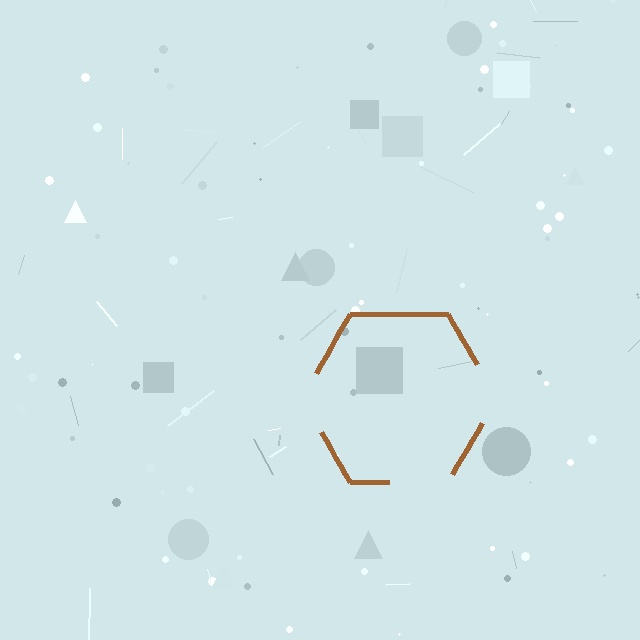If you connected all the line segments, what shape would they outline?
They would outline a hexagon.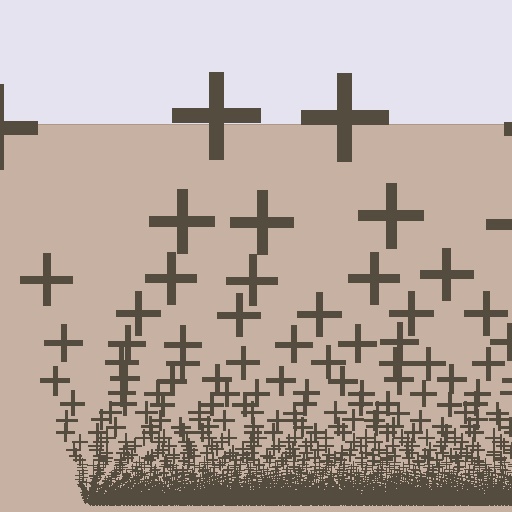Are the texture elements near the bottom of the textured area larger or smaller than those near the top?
Smaller. The gradient is inverted — elements near the bottom are smaller and denser.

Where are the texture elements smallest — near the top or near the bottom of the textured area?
Near the bottom.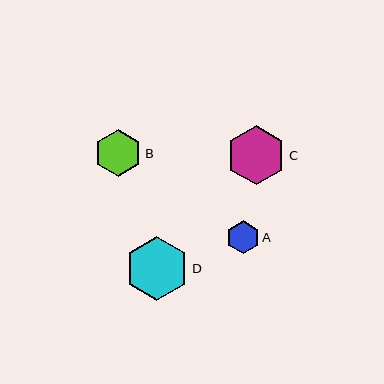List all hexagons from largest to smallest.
From largest to smallest: D, C, B, A.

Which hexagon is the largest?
Hexagon D is the largest with a size of approximately 64 pixels.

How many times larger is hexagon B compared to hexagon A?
Hexagon B is approximately 1.4 times the size of hexagon A.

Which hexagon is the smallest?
Hexagon A is the smallest with a size of approximately 33 pixels.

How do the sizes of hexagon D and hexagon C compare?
Hexagon D and hexagon C are approximately the same size.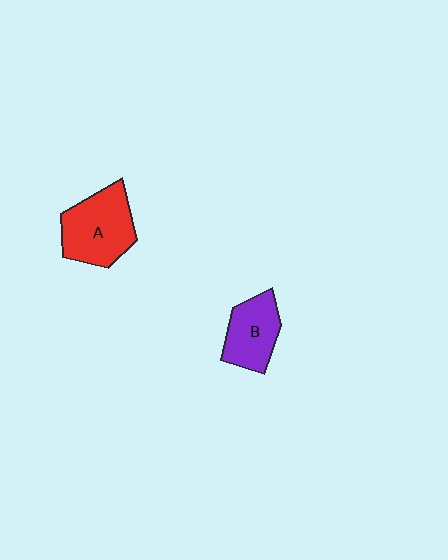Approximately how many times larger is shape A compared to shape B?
Approximately 1.4 times.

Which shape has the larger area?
Shape A (red).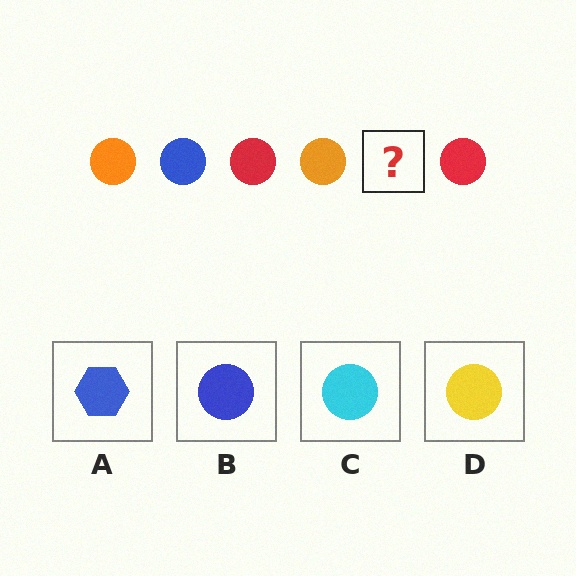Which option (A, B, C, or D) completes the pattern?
B.